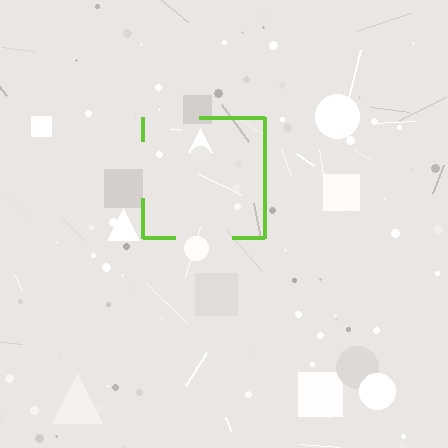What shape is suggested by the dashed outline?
The dashed outline suggests a square.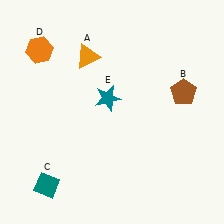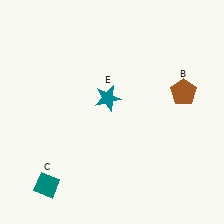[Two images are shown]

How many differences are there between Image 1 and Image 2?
There are 2 differences between the two images.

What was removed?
The orange triangle (A), the orange hexagon (D) were removed in Image 2.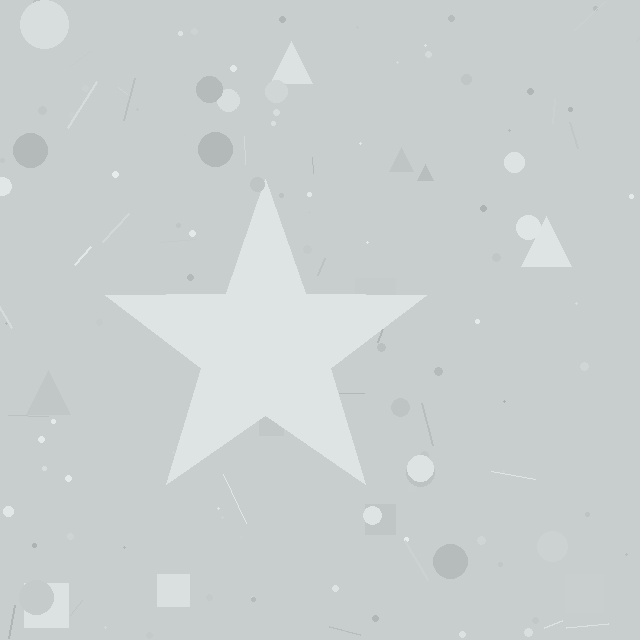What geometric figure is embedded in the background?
A star is embedded in the background.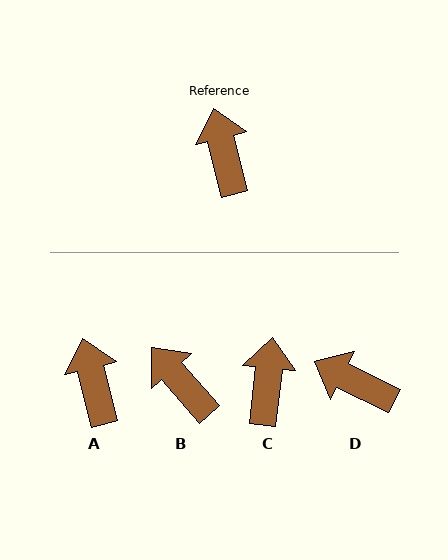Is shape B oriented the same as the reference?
No, it is off by about 27 degrees.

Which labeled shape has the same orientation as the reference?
A.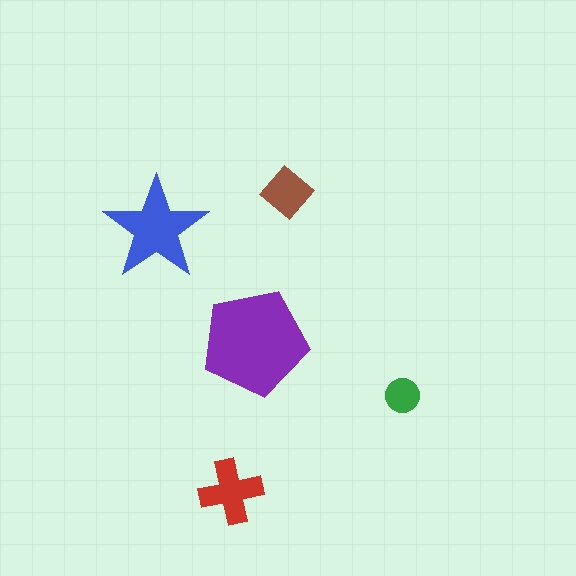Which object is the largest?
The purple pentagon.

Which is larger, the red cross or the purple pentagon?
The purple pentagon.